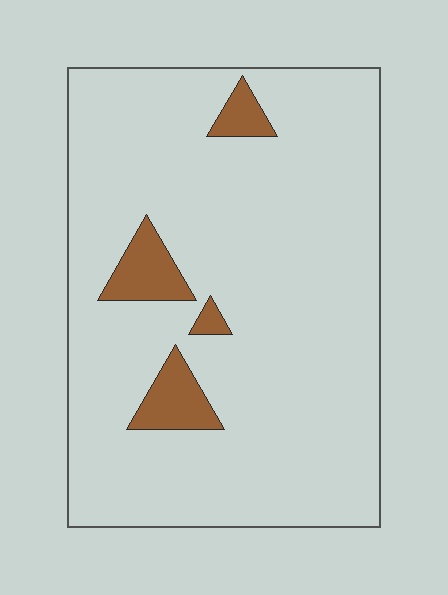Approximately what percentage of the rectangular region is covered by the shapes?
Approximately 10%.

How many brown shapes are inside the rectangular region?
4.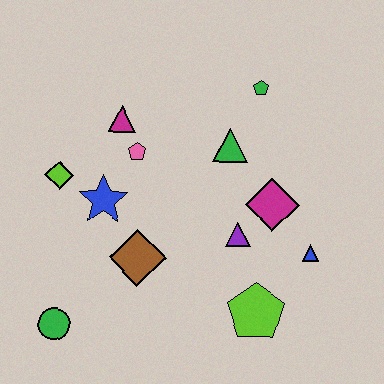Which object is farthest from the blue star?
The blue triangle is farthest from the blue star.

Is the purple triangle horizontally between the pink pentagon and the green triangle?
No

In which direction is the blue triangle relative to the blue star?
The blue triangle is to the right of the blue star.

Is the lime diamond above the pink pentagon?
No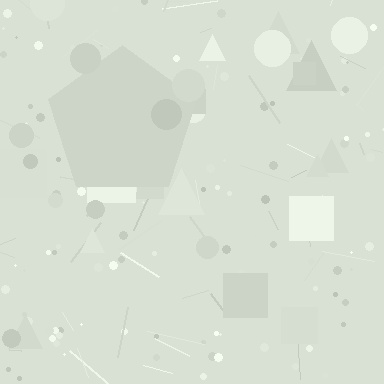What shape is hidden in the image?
A pentagon is hidden in the image.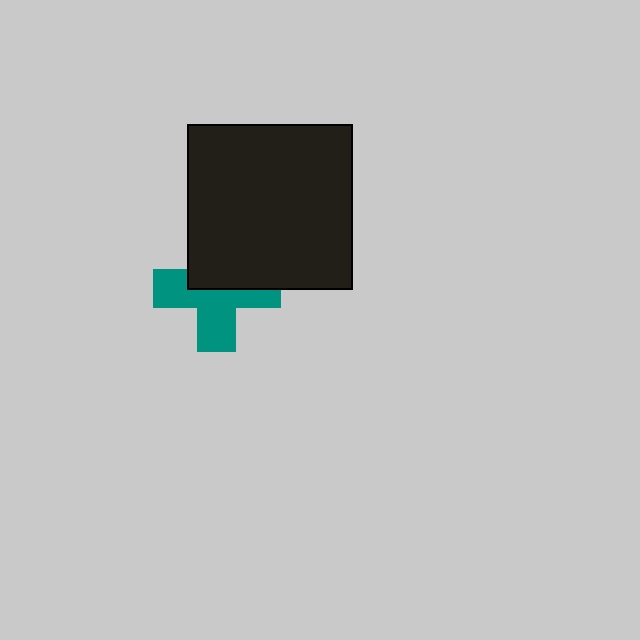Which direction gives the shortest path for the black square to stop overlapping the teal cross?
Moving up gives the shortest separation.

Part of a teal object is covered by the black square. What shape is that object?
It is a cross.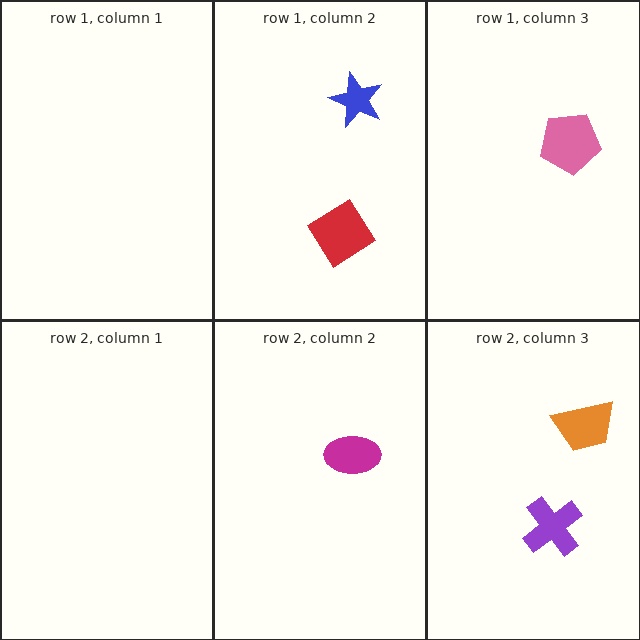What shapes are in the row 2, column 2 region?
The magenta ellipse.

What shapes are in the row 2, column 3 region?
The orange trapezoid, the purple cross.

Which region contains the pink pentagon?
The row 1, column 3 region.